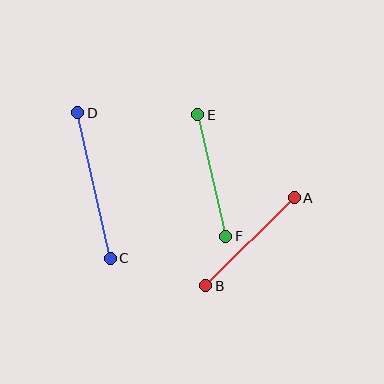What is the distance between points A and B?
The distance is approximately 125 pixels.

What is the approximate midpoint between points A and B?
The midpoint is at approximately (250, 242) pixels.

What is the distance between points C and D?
The distance is approximately 149 pixels.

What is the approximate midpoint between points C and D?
The midpoint is at approximately (94, 186) pixels.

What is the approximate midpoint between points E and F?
The midpoint is at approximately (212, 176) pixels.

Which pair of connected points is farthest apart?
Points C and D are farthest apart.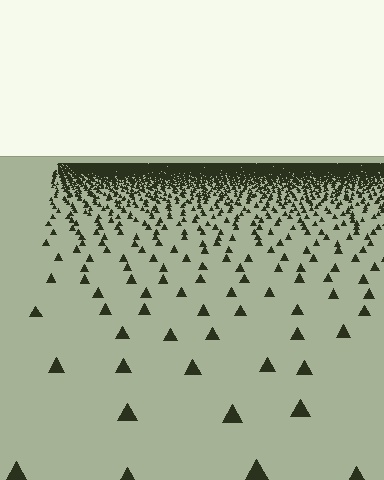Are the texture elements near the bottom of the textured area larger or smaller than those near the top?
Larger. Near the bottom, elements are closer to the viewer and appear at a bigger on-screen size.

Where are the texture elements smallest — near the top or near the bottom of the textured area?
Near the top.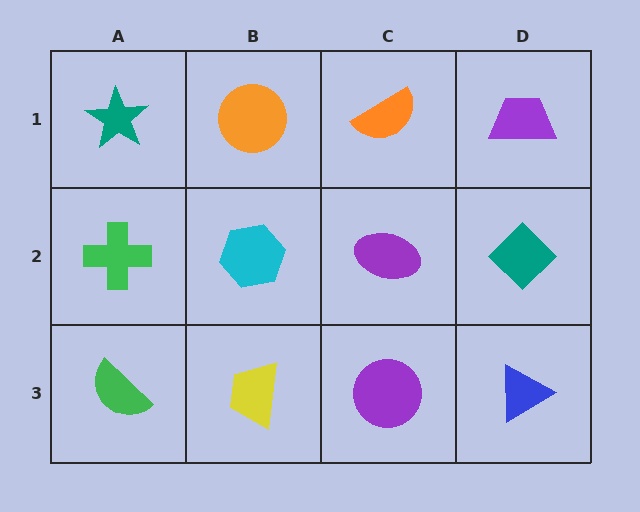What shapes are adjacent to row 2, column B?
An orange circle (row 1, column B), a yellow trapezoid (row 3, column B), a green cross (row 2, column A), a purple ellipse (row 2, column C).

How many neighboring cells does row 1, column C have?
3.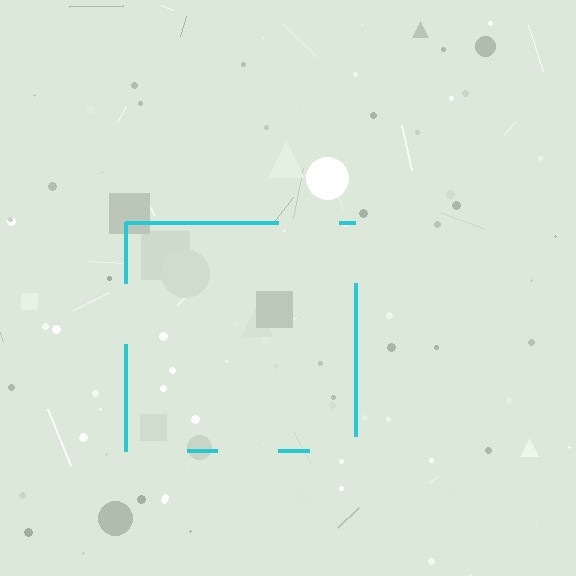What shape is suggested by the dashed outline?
The dashed outline suggests a square.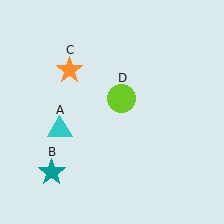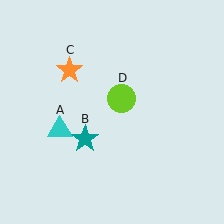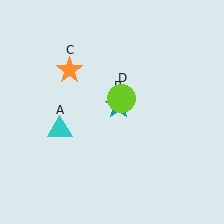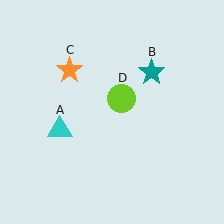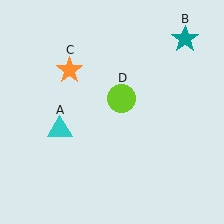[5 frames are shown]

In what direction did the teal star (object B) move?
The teal star (object B) moved up and to the right.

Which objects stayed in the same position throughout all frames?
Cyan triangle (object A) and orange star (object C) and lime circle (object D) remained stationary.